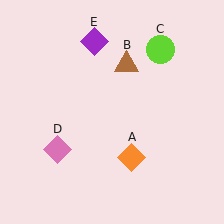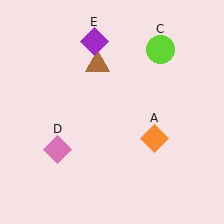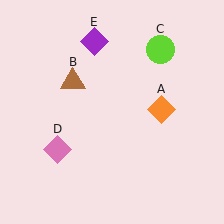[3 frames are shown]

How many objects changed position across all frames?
2 objects changed position: orange diamond (object A), brown triangle (object B).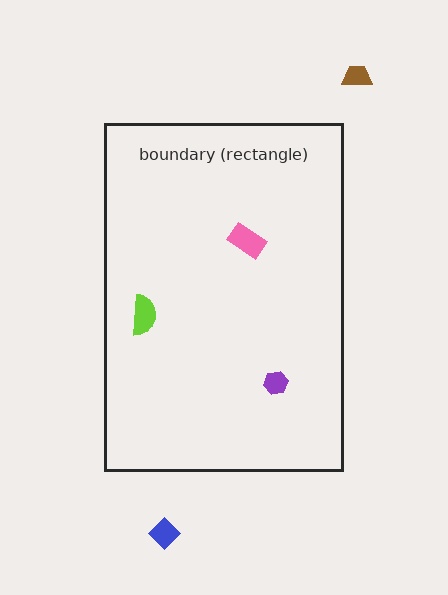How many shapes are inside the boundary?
3 inside, 2 outside.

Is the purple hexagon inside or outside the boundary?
Inside.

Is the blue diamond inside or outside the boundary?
Outside.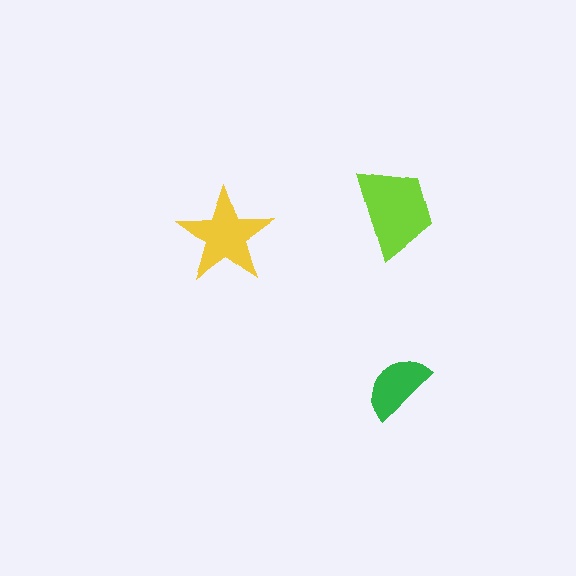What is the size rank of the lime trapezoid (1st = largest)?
1st.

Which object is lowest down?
The green semicircle is bottommost.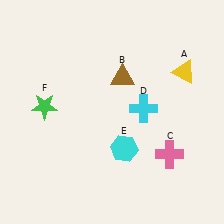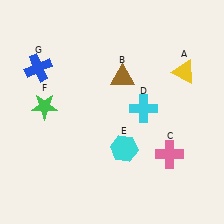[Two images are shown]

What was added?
A blue cross (G) was added in Image 2.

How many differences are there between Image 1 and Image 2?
There is 1 difference between the two images.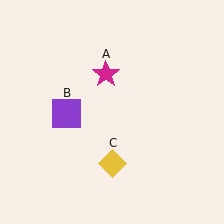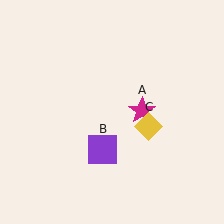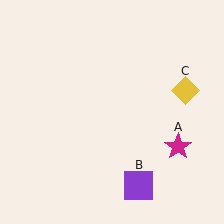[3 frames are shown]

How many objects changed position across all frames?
3 objects changed position: magenta star (object A), purple square (object B), yellow diamond (object C).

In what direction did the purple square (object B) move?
The purple square (object B) moved down and to the right.